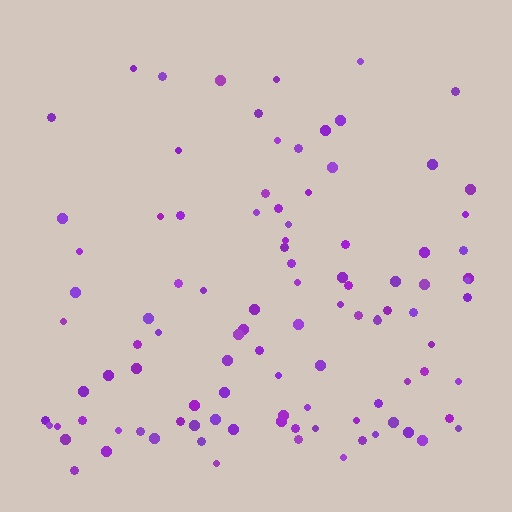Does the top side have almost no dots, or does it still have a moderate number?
Still a moderate number, just noticeably fewer than the bottom.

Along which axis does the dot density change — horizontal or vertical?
Vertical.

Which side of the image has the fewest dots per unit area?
The top.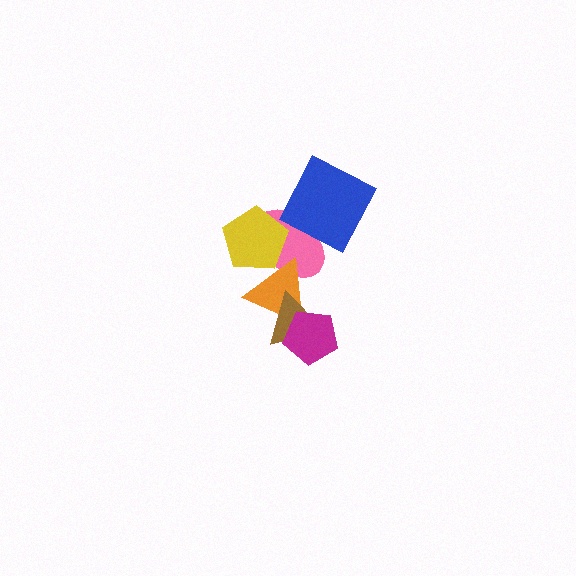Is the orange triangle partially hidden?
Yes, it is partially covered by another shape.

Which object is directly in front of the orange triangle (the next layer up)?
The brown triangle is directly in front of the orange triangle.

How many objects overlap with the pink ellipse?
3 objects overlap with the pink ellipse.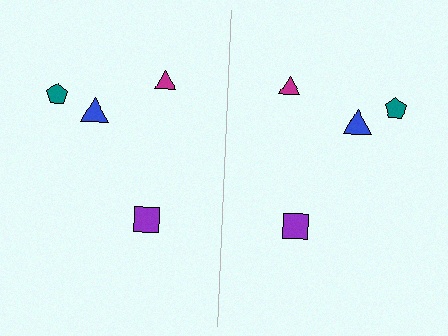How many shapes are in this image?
There are 8 shapes in this image.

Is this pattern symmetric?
Yes, this pattern has bilateral (reflection) symmetry.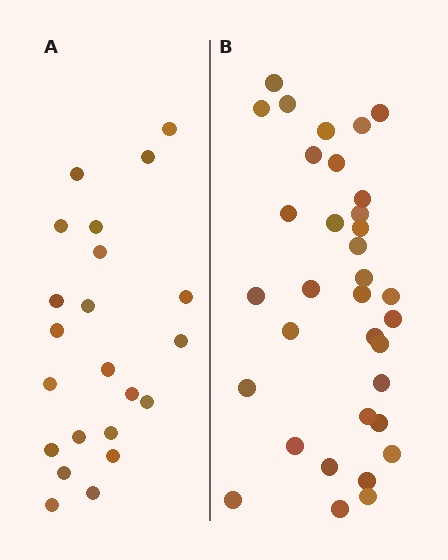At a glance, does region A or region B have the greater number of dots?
Region B (the right region) has more dots.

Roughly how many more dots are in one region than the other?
Region B has roughly 12 or so more dots than region A.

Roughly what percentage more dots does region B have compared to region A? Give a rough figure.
About 55% more.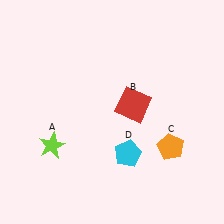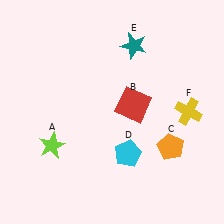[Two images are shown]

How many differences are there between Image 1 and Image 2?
There are 2 differences between the two images.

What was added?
A teal star (E), a yellow cross (F) were added in Image 2.